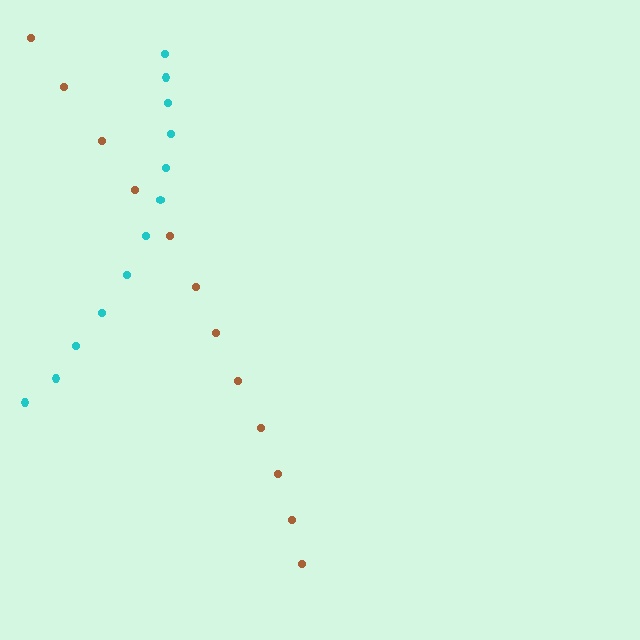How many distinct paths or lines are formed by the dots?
There are 2 distinct paths.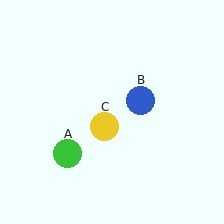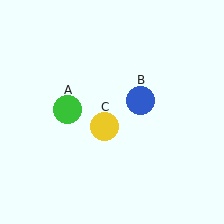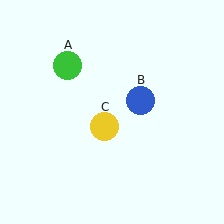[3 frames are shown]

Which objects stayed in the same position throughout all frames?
Blue circle (object B) and yellow circle (object C) remained stationary.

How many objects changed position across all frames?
1 object changed position: green circle (object A).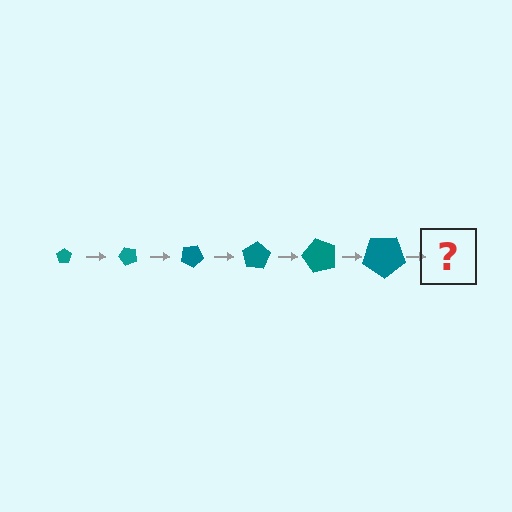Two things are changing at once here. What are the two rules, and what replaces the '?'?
The two rules are that the pentagon grows larger each step and it rotates 50 degrees each step. The '?' should be a pentagon, larger than the previous one and rotated 300 degrees from the start.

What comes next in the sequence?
The next element should be a pentagon, larger than the previous one and rotated 300 degrees from the start.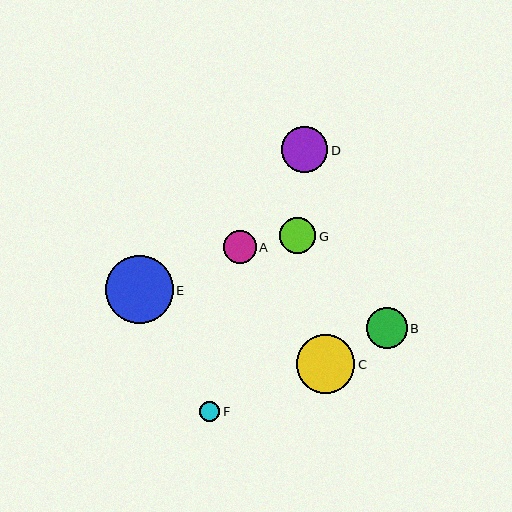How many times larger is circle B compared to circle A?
Circle B is approximately 1.3 times the size of circle A.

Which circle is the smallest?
Circle F is the smallest with a size of approximately 21 pixels.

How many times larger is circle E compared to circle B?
Circle E is approximately 1.7 times the size of circle B.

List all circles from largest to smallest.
From largest to smallest: E, C, D, B, G, A, F.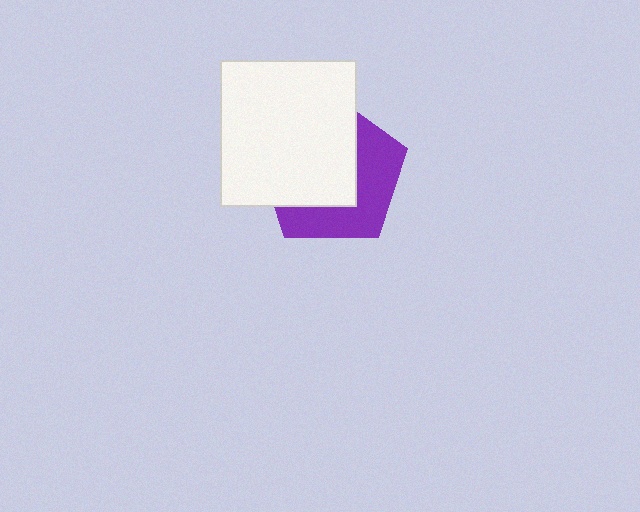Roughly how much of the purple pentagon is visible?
A small part of it is visible (roughly 42%).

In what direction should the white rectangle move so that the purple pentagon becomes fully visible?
The white rectangle should move toward the upper-left. That is the shortest direction to clear the overlap and leave the purple pentagon fully visible.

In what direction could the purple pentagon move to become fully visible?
The purple pentagon could move toward the lower-right. That would shift it out from behind the white rectangle entirely.